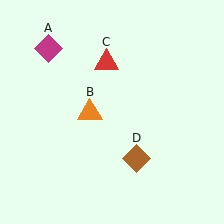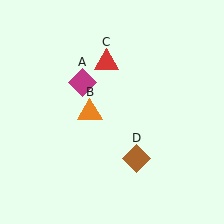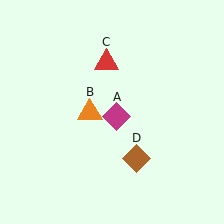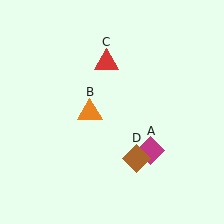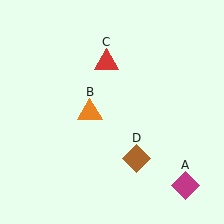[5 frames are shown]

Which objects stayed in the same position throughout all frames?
Orange triangle (object B) and red triangle (object C) and brown diamond (object D) remained stationary.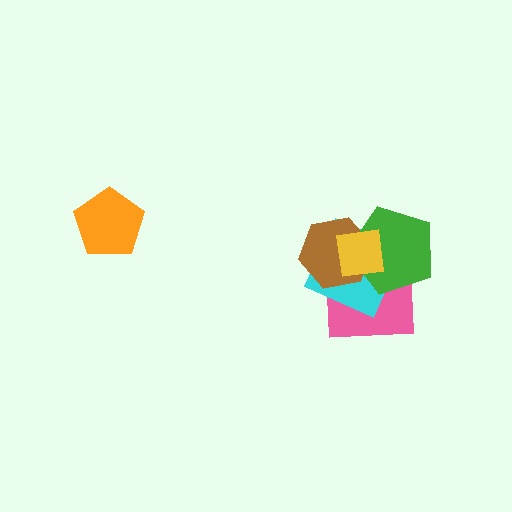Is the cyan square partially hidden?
Yes, it is partially covered by another shape.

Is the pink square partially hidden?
Yes, it is partially covered by another shape.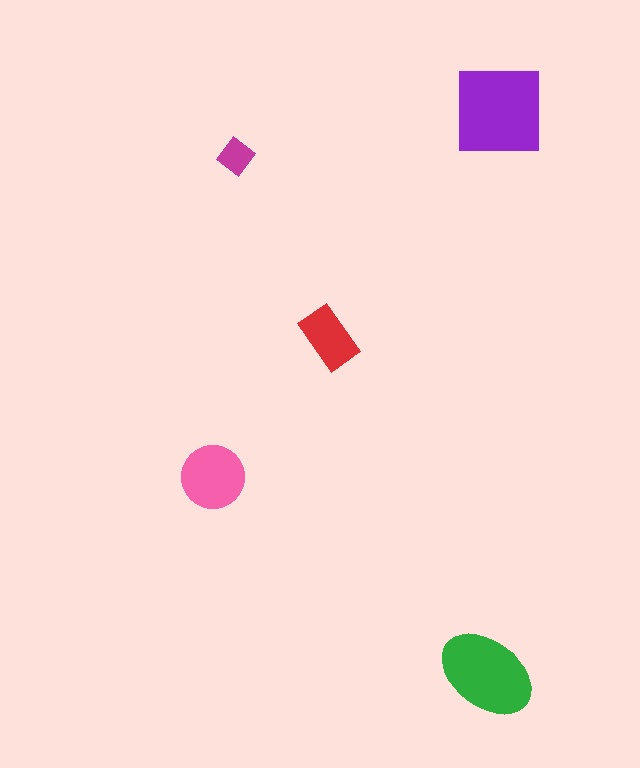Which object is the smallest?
The magenta diamond.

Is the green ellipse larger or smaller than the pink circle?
Larger.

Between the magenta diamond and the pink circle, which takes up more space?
The pink circle.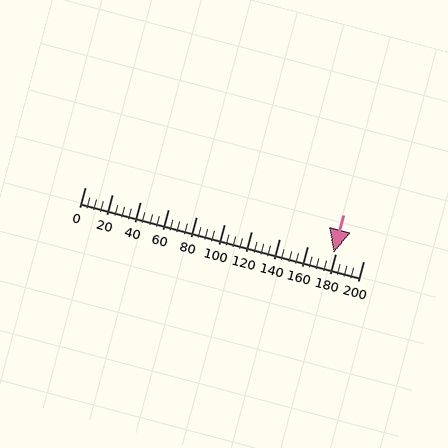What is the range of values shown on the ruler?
The ruler shows values from 0 to 200.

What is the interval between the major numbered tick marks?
The major tick marks are spaced 20 units apart.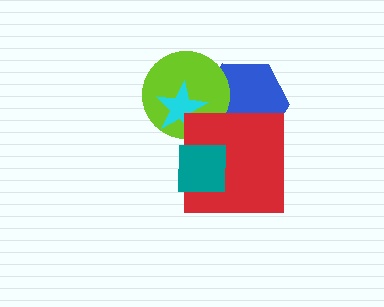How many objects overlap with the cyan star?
2 objects overlap with the cyan star.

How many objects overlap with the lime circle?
3 objects overlap with the lime circle.